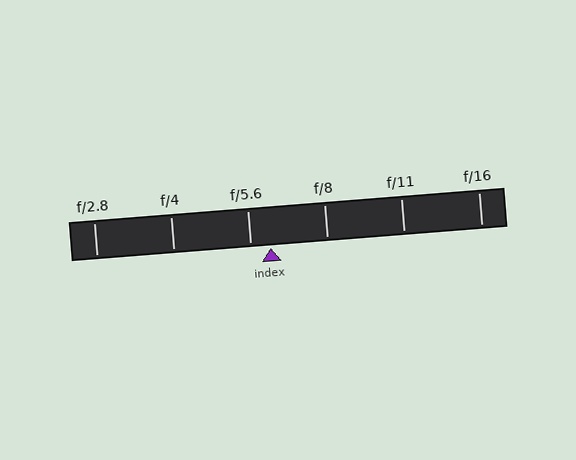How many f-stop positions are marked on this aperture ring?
There are 6 f-stop positions marked.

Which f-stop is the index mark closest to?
The index mark is closest to f/5.6.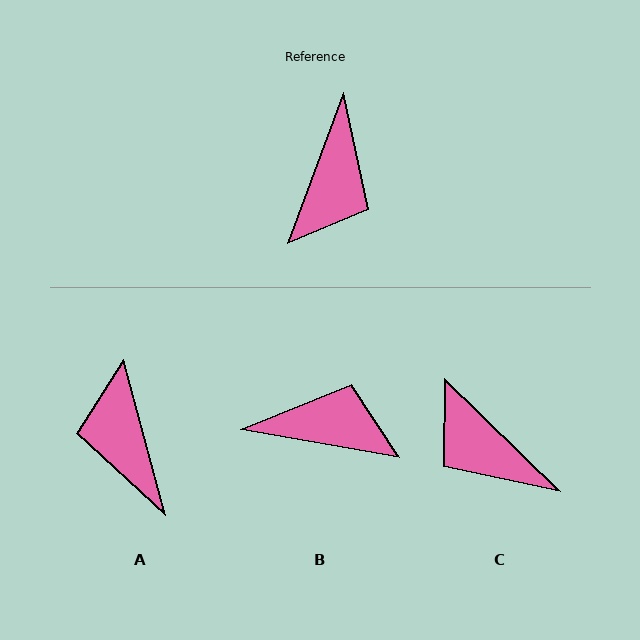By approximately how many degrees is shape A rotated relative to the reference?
Approximately 144 degrees clockwise.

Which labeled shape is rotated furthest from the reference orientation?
A, about 144 degrees away.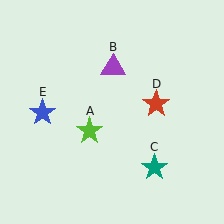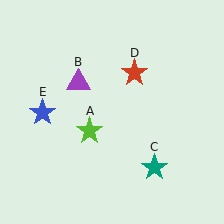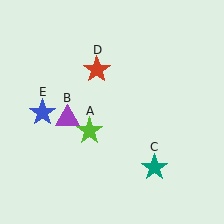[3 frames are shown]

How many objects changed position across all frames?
2 objects changed position: purple triangle (object B), red star (object D).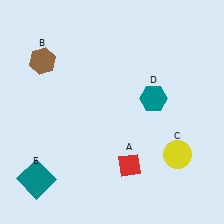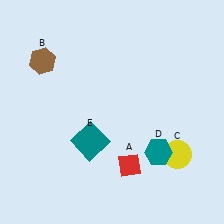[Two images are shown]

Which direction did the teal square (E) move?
The teal square (E) moved right.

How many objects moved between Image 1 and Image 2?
2 objects moved between the two images.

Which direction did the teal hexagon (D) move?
The teal hexagon (D) moved down.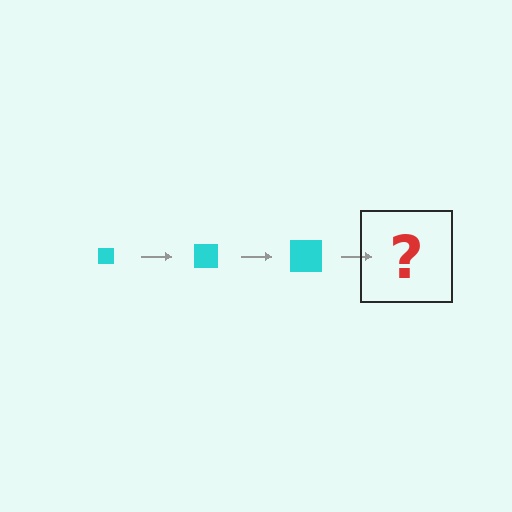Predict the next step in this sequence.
The next step is a cyan square, larger than the previous one.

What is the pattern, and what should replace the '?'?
The pattern is that the square gets progressively larger each step. The '?' should be a cyan square, larger than the previous one.